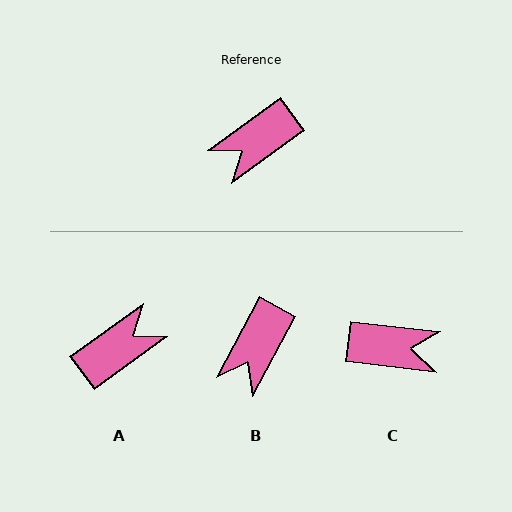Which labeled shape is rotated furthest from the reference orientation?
A, about 180 degrees away.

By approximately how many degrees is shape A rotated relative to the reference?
Approximately 180 degrees clockwise.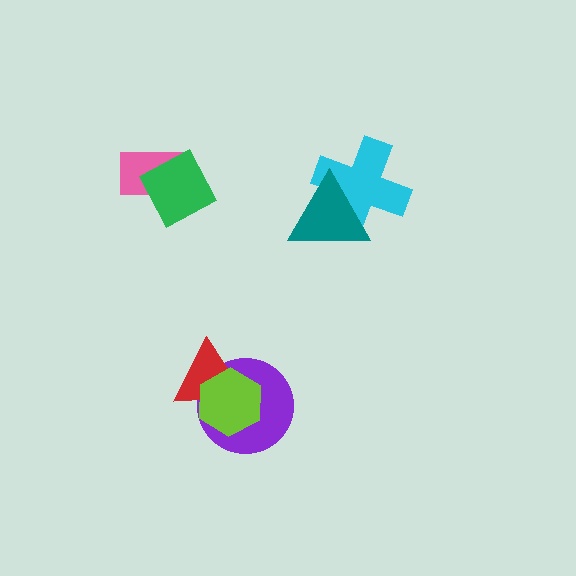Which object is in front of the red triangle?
The lime hexagon is in front of the red triangle.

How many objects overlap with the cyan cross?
1 object overlaps with the cyan cross.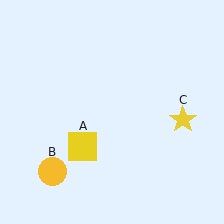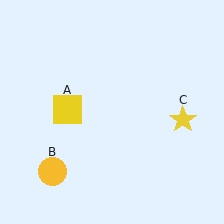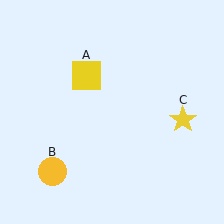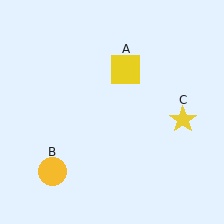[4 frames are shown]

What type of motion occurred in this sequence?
The yellow square (object A) rotated clockwise around the center of the scene.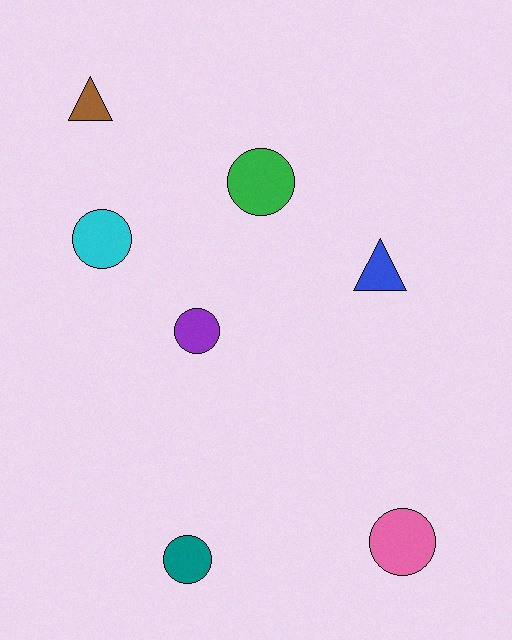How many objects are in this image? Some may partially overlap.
There are 7 objects.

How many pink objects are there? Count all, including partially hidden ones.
There is 1 pink object.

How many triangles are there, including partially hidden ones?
There are 2 triangles.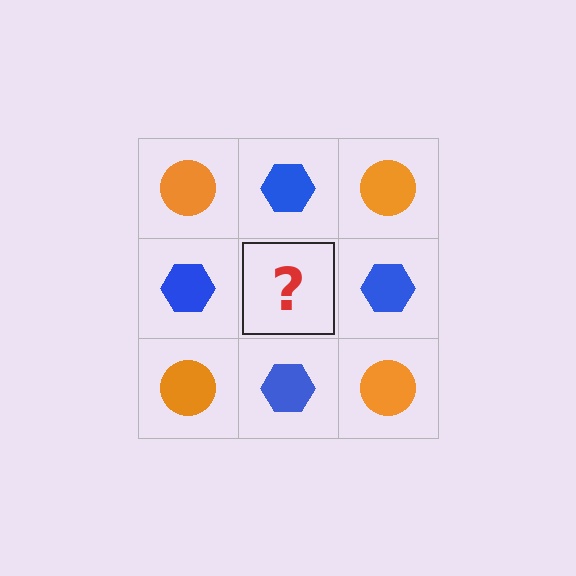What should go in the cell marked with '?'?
The missing cell should contain an orange circle.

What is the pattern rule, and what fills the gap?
The rule is that it alternates orange circle and blue hexagon in a checkerboard pattern. The gap should be filled with an orange circle.